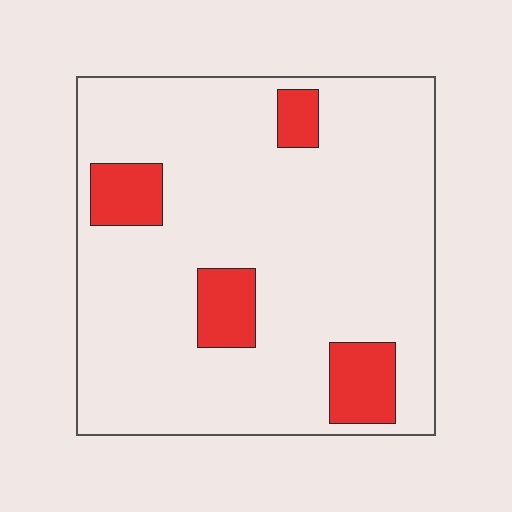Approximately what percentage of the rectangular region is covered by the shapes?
Approximately 15%.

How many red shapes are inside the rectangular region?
4.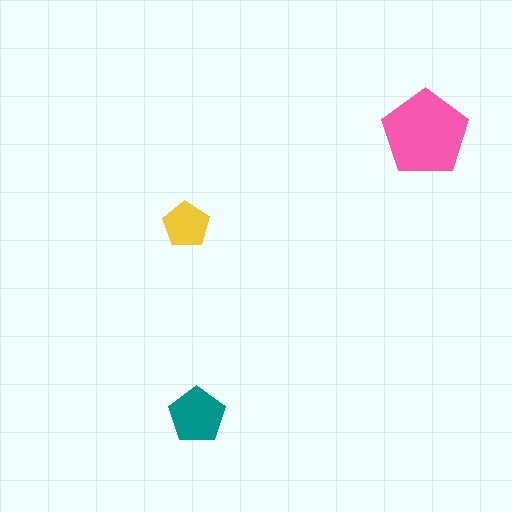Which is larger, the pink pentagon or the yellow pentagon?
The pink one.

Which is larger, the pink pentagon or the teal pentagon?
The pink one.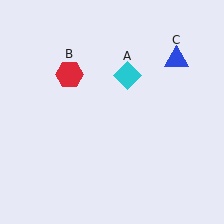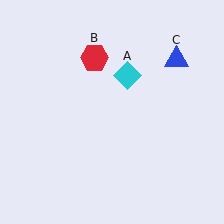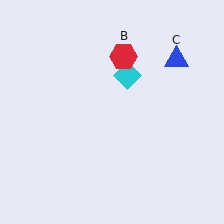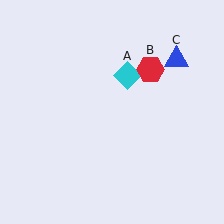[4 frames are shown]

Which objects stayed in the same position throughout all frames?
Cyan diamond (object A) and blue triangle (object C) remained stationary.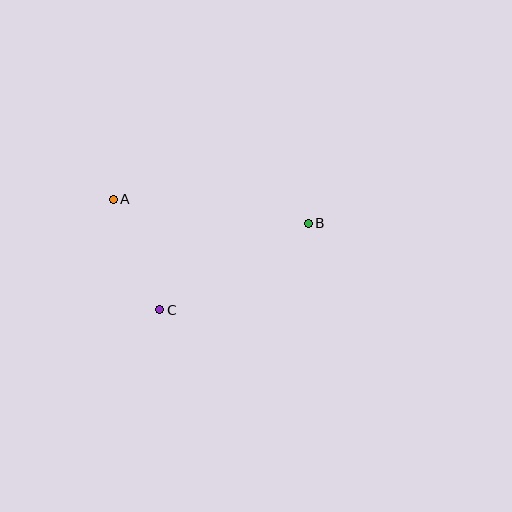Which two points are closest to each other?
Points A and C are closest to each other.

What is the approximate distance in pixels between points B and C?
The distance between B and C is approximately 171 pixels.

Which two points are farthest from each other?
Points A and B are farthest from each other.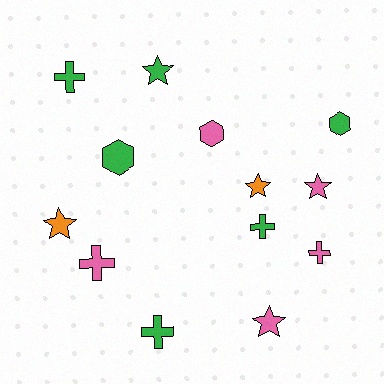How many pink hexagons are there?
There is 1 pink hexagon.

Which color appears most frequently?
Green, with 6 objects.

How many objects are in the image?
There are 13 objects.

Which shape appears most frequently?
Star, with 5 objects.